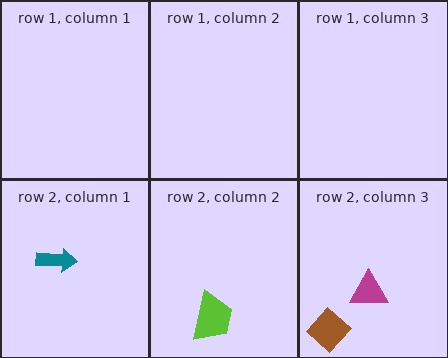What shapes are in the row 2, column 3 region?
The magenta triangle, the brown diamond.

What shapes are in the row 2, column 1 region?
The teal arrow.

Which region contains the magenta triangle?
The row 2, column 3 region.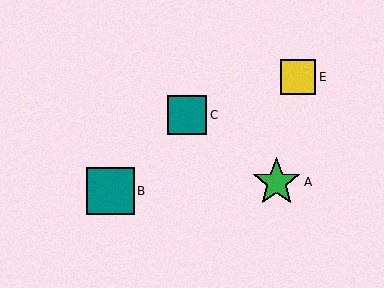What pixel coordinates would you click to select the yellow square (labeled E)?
Click at (298, 77) to select the yellow square E.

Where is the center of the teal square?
The center of the teal square is at (110, 191).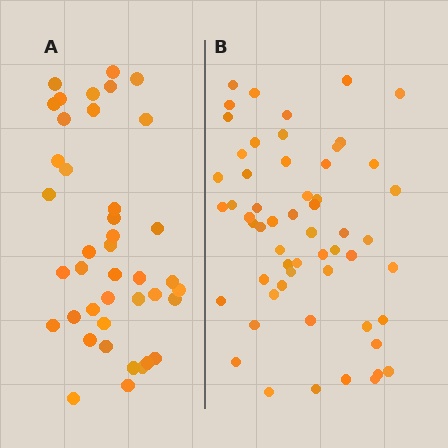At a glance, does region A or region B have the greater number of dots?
Region B (the right region) has more dots.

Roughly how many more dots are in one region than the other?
Region B has approximately 15 more dots than region A.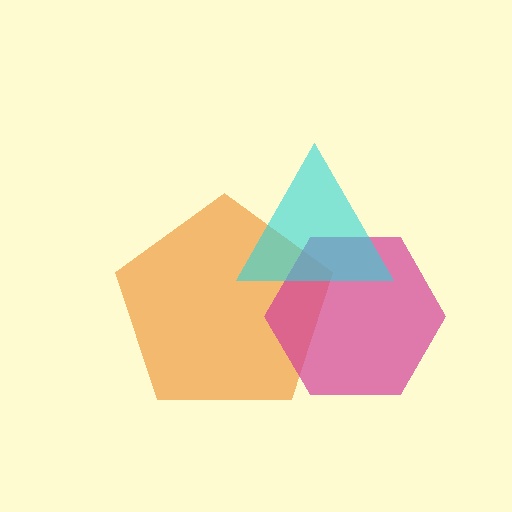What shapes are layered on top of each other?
The layered shapes are: an orange pentagon, a magenta hexagon, a cyan triangle.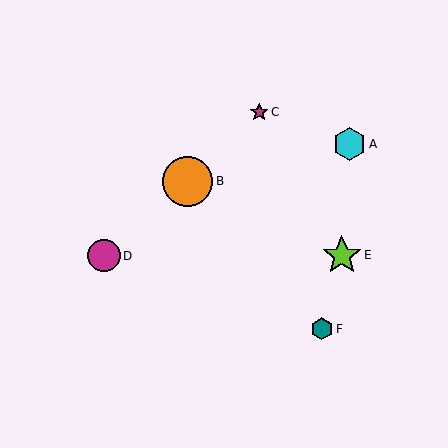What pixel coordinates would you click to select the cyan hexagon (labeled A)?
Click at (350, 144) to select the cyan hexagon A.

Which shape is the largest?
The orange circle (labeled B) is the largest.